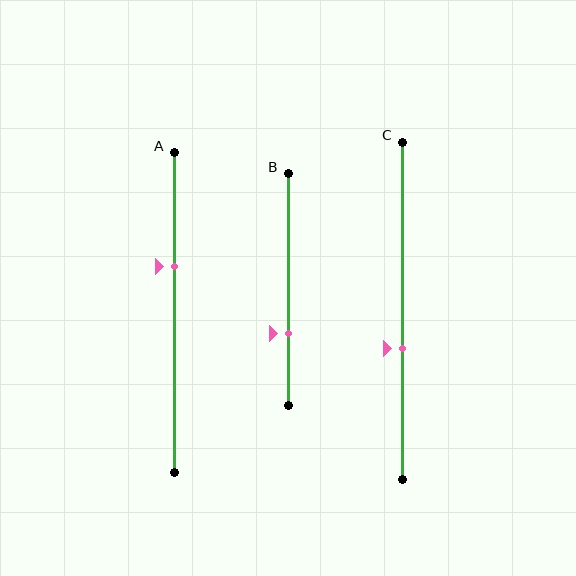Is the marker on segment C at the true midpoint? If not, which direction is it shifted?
No, the marker on segment C is shifted downward by about 11% of the segment length.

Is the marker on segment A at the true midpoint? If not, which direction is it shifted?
No, the marker on segment A is shifted upward by about 15% of the segment length.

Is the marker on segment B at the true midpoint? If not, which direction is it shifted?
No, the marker on segment B is shifted downward by about 19% of the segment length.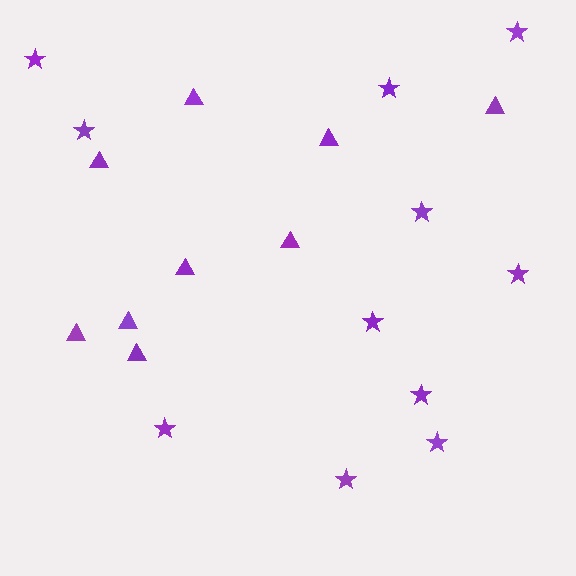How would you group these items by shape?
There are 2 groups: one group of triangles (9) and one group of stars (11).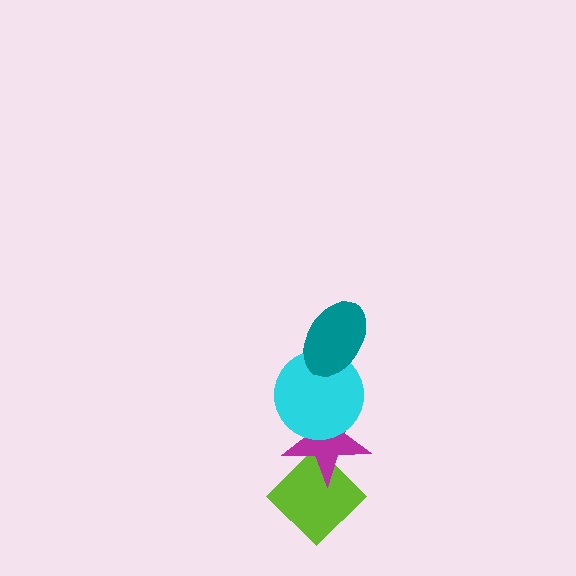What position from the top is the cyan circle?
The cyan circle is 2nd from the top.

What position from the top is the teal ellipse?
The teal ellipse is 1st from the top.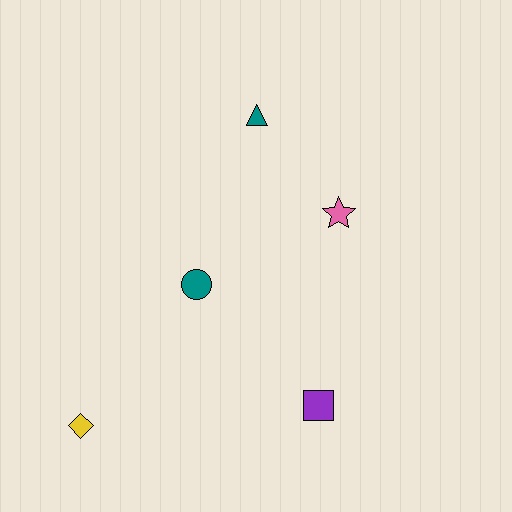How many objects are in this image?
There are 5 objects.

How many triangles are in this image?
There is 1 triangle.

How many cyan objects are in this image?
There are no cyan objects.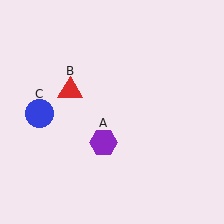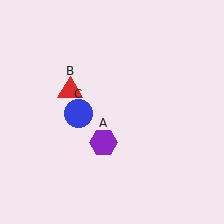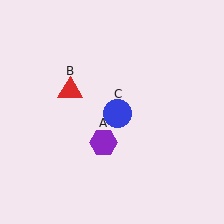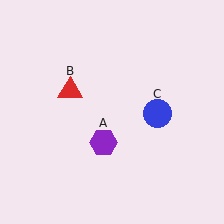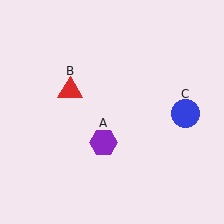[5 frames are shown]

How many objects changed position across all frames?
1 object changed position: blue circle (object C).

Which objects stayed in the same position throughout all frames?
Purple hexagon (object A) and red triangle (object B) remained stationary.